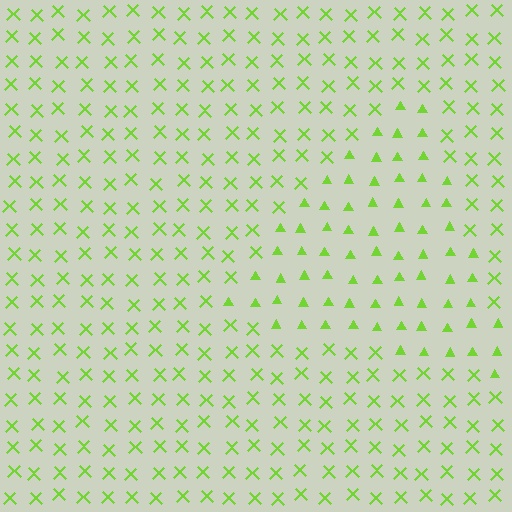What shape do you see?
I see a triangle.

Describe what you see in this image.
The image is filled with small lime elements arranged in a uniform grid. A triangle-shaped region contains triangles, while the surrounding area contains X marks. The boundary is defined purely by the change in element shape.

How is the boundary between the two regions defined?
The boundary is defined by a change in element shape: triangles inside vs. X marks outside. All elements share the same color and spacing.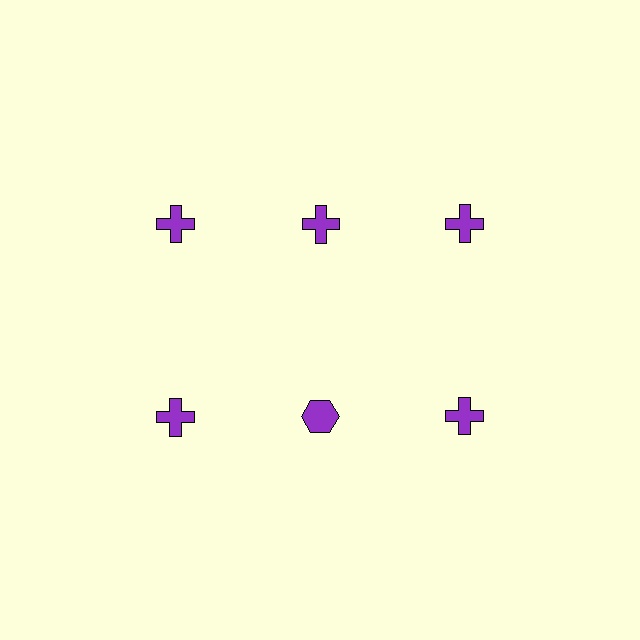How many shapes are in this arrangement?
There are 6 shapes arranged in a grid pattern.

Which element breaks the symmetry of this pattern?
The purple hexagon in the second row, second from left column breaks the symmetry. All other shapes are purple crosses.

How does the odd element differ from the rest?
It has a different shape: hexagon instead of cross.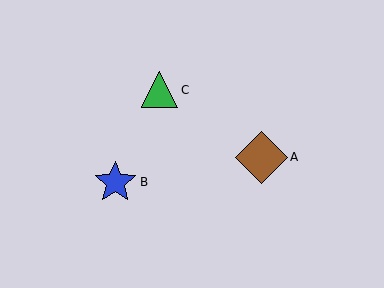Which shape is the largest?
The brown diamond (labeled A) is the largest.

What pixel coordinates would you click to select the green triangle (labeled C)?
Click at (160, 90) to select the green triangle C.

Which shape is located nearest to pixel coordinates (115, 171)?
The blue star (labeled B) at (115, 182) is nearest to that location.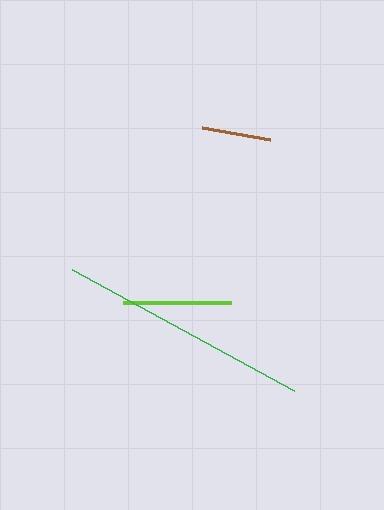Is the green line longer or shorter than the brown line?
The green line is longer than the brown line.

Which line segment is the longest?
The green line is the longest at approximately 252 pixels.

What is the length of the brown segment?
The brown segment is approximately 69 pixels long.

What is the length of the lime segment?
The lime segment is approximately 108 pixels long.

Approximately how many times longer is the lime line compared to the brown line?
The lime line is approximately 1.6 times the length of the brown line.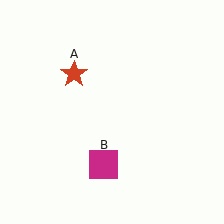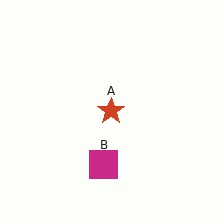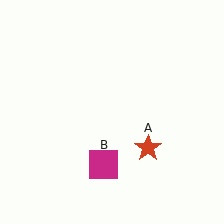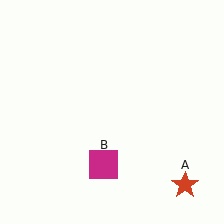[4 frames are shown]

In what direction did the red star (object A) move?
The red star (object A) moved down and to the right.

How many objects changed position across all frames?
1 object changed position: red star (object A).